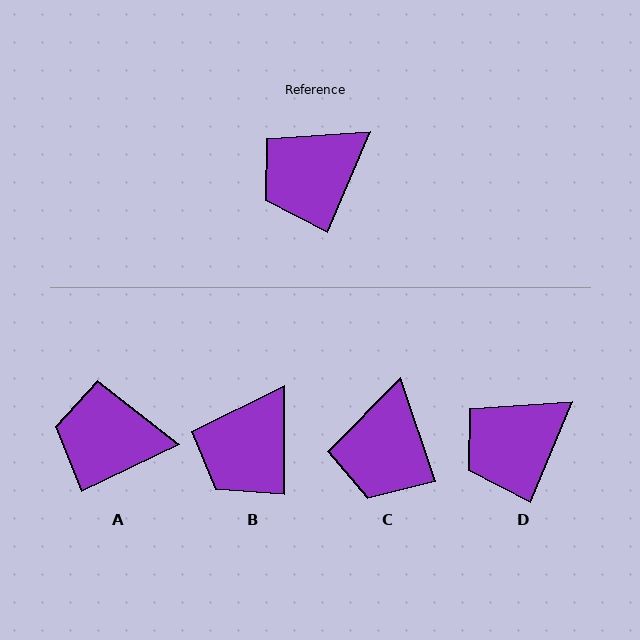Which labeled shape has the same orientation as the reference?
D.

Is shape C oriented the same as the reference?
No, it is off by about 41 degrees.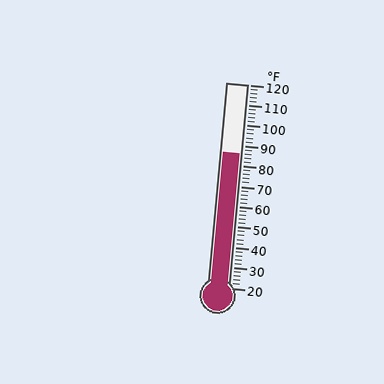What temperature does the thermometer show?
The thermometer shows approximately 86°F.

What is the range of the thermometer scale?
The thermometer scale ranges from 20°F to 120°F.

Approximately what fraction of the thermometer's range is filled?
The thermometer is filled to approximately 65% of its range.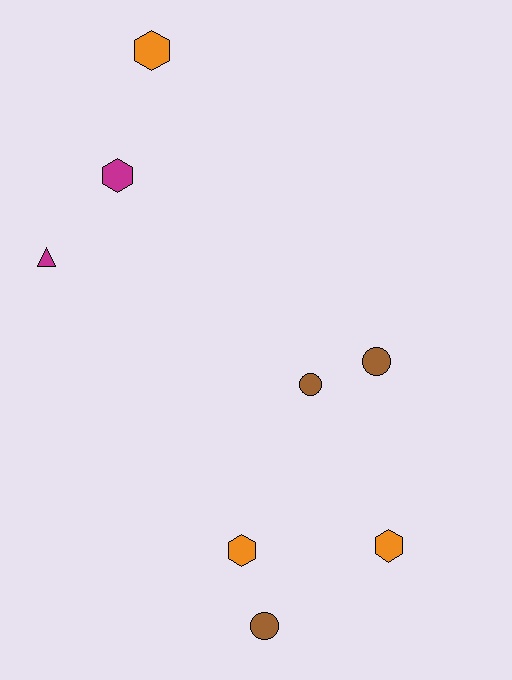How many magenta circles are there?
There are no magenta circles.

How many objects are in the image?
There are 8 objects.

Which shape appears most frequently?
Hexagon, with 4 objects.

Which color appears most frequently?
Brown, with 3 objects.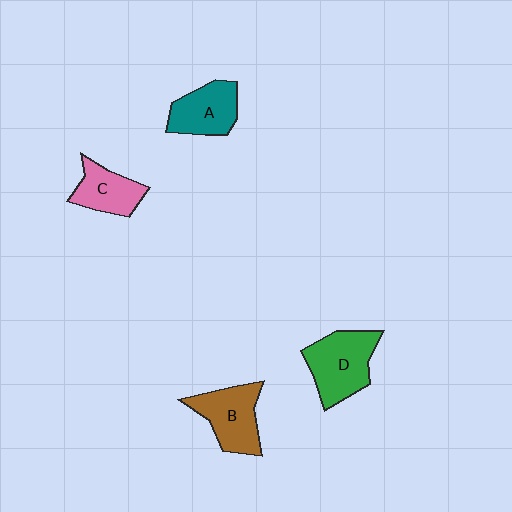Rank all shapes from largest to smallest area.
From largest to smallest: D (green), B (brown), A (teal), C (pink).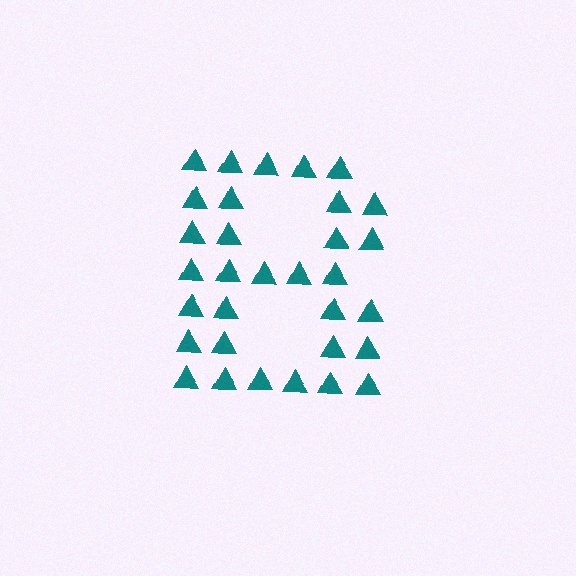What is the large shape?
The large shape is the letter B.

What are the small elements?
The small elements are triangles.